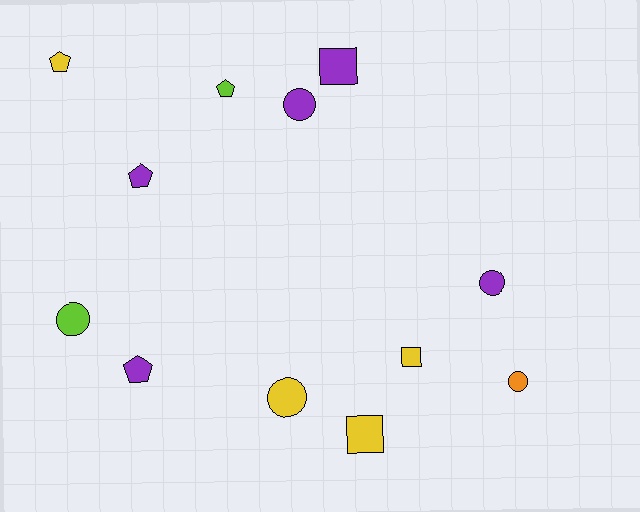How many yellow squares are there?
There are 2 yellow squares.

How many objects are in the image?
There are 12 objects.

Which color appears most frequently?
Purple, with 5 objects.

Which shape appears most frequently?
Circle, with 5 objects.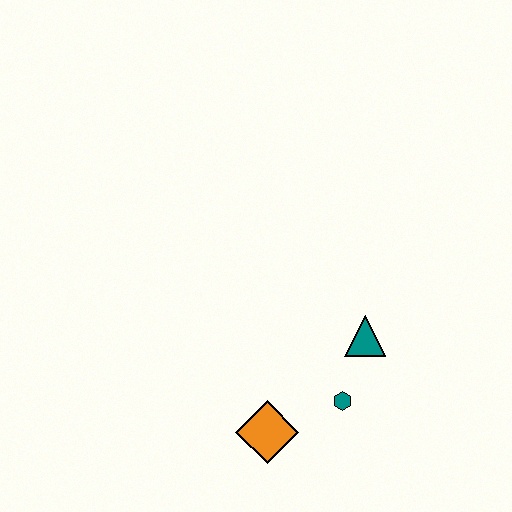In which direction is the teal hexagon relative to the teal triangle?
The teal hexagon is below the teal triangle.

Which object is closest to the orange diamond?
The teal hexagon is closest to the orange diamond.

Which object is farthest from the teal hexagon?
The orange diamond is farthest from the teal hexagon.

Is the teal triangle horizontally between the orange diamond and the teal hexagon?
No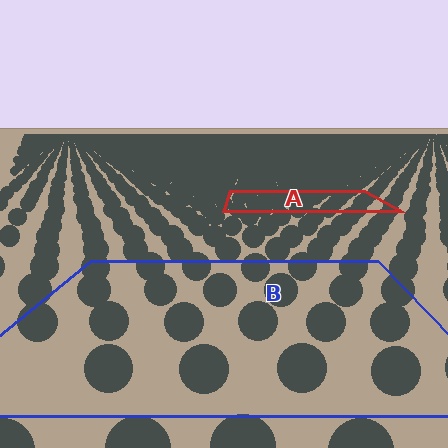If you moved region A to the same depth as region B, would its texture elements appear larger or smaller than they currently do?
They would appear larger. At a closer depth, the same texture elements are projected at a bigger on-screen size.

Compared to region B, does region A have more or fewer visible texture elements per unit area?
Region A has more texture elements per unit area — they are packed more densely because it is farther away.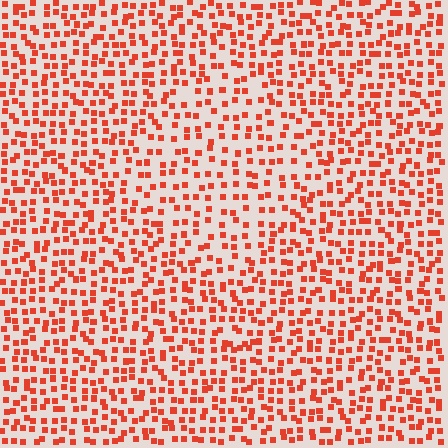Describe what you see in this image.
The image contains small red elements arranged at two different densities. A diamond-shaped region is visible where the elements are less densely packed than the surrounding area.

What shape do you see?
I see a diamond.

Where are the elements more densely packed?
The elements are more densely packed outside the diamond boundary.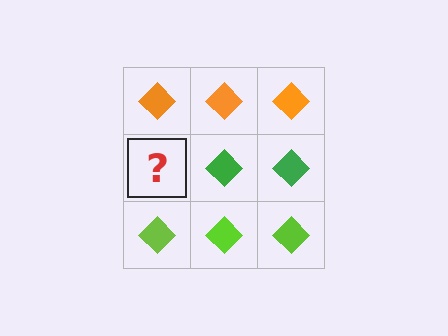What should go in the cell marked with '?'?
The missing cell should contain a green diamond.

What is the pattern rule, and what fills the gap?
The rule is that each row has a consistent color. The gap should be filled with a green diamond.